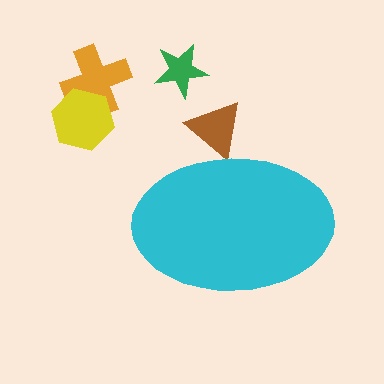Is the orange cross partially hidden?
No, the orange cross is fully visible.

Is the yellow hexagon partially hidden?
No, the yellow hexagon is fully visible.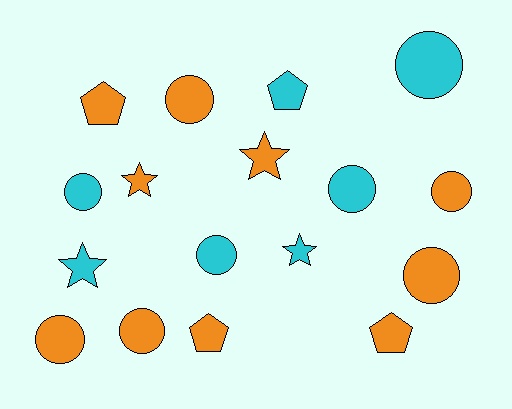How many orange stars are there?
There are 2 orange stars.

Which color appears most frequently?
Orange, with 10 objects.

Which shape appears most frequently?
Circle, with 9 objects.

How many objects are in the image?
There are 17 objects.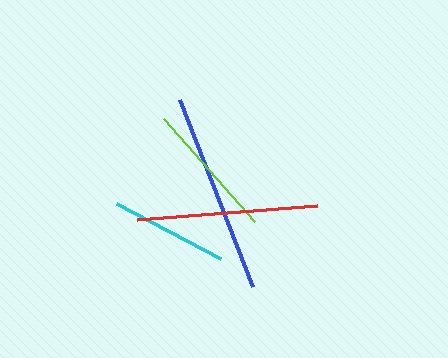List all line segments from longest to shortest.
From longest to shortest: blue, red, lime, cyan.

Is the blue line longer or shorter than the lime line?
The blue line is longer than the lime line.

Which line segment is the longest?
The blue line is the longest at approximately 201 pixels.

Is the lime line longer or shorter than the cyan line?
The lime line is longer than the cyan line.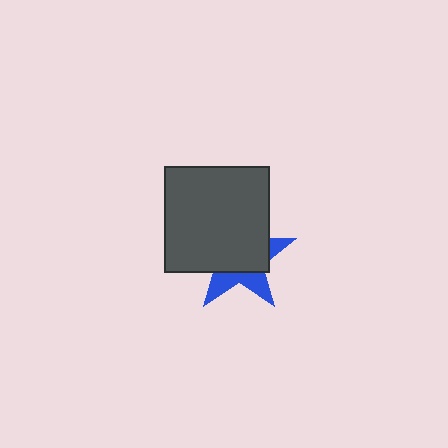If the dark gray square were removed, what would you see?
You would see the complete blue star.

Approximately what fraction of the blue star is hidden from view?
Roughly 66% of the blue star is hidden behind the dark gray square.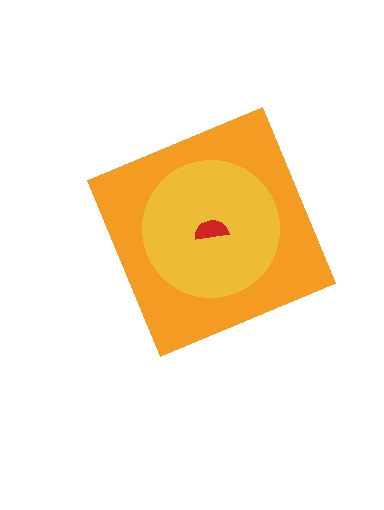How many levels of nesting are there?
3.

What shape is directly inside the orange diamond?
The yellow circle.